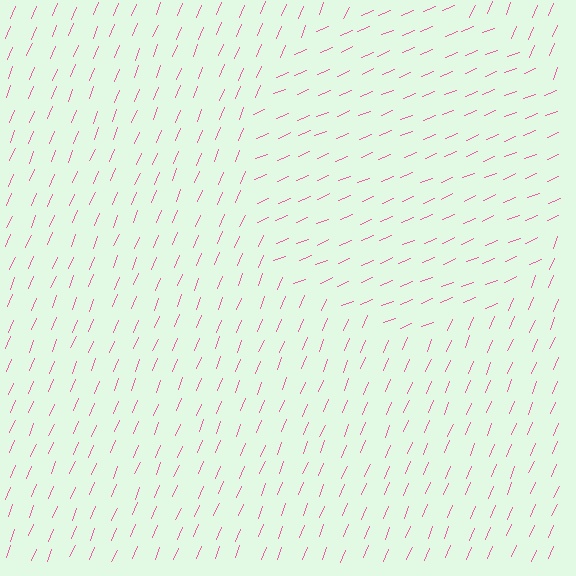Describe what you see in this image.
The image is filled with small pink line segments. A circle region in the image has lines oriented differently from the surrounding lines, creating a visible texture boundary.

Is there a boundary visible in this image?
Yes, there is a texture boundary formed by a change in line orientation.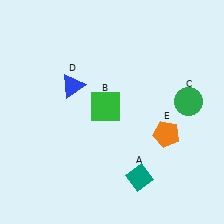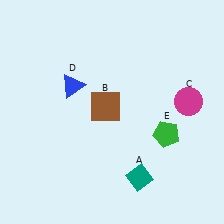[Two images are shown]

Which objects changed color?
B changed from green to brown. C changed from green to magenta. E changed from orange to green.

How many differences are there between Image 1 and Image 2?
There are 3 differences between the two images.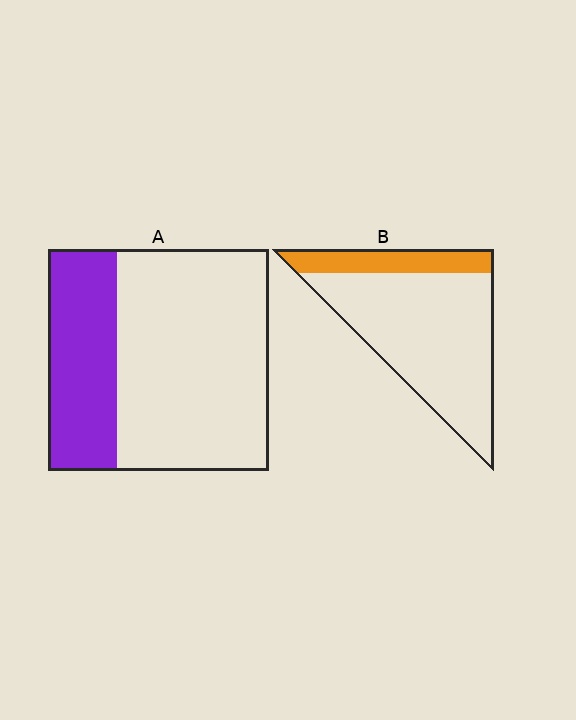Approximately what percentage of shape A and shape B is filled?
A is approximately 30% and B is approximately 20%.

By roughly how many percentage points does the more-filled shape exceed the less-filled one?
By roughly 10 percentage points (A over B).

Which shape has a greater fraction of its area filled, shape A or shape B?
Shape A.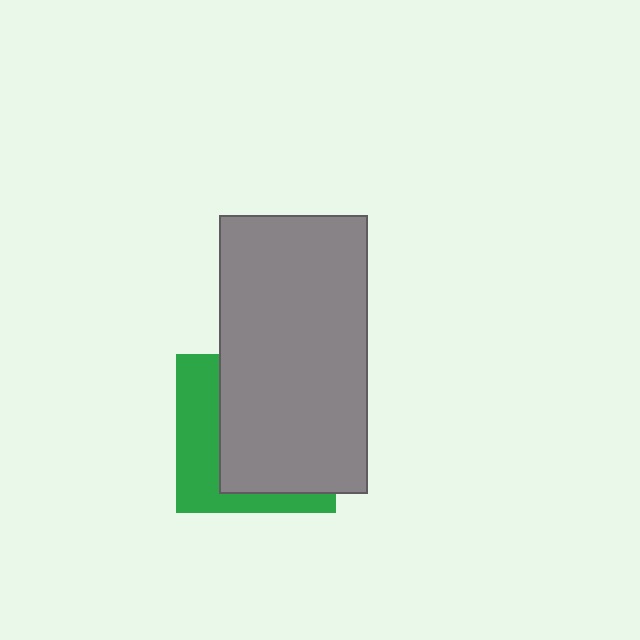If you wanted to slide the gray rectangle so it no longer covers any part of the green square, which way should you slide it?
Slide it right — that is the most direct way to separate the two shapes.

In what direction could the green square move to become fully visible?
The green square could move left. That would shift it out from behind the gray rectangle entirely.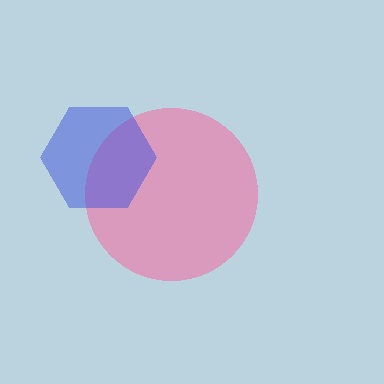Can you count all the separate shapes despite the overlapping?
Yes, there are 2 separate shapes.